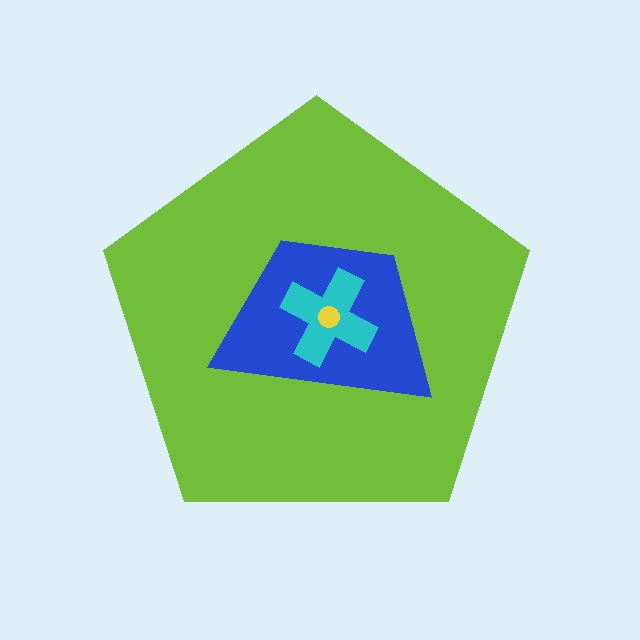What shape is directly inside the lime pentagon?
The blue trapezoid.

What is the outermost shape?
The lime pentagon.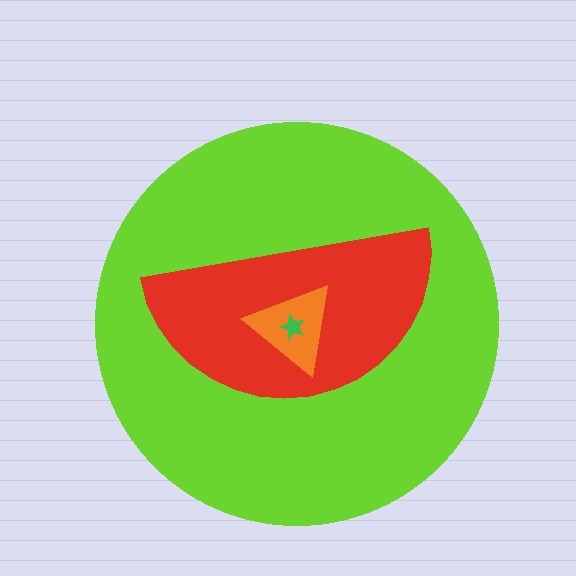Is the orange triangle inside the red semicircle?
Yes.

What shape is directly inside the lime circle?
The red semicircle.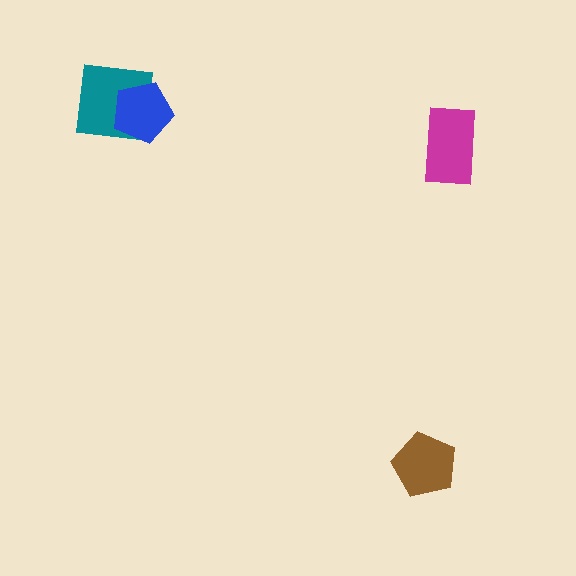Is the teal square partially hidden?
Yes, it is partially covered by another shape.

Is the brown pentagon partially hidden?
No, no other shape covers it.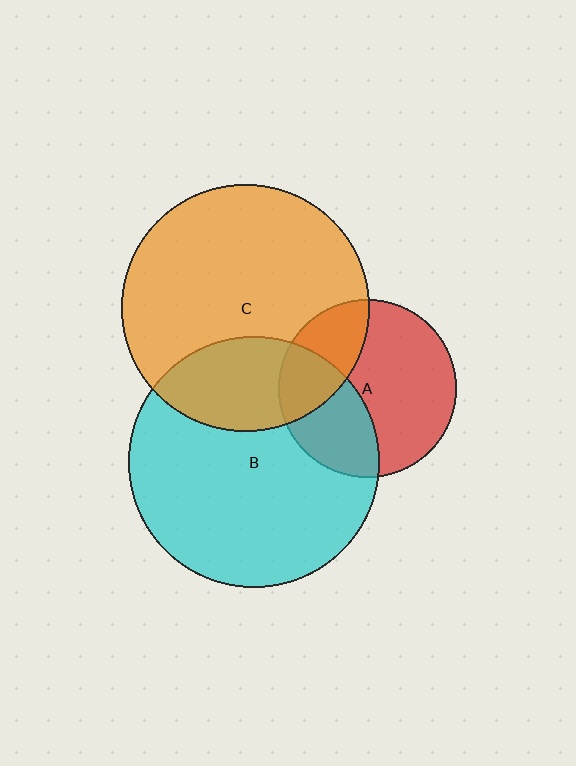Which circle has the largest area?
Circle B (cyan).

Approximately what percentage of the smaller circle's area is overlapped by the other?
Approximately 35%.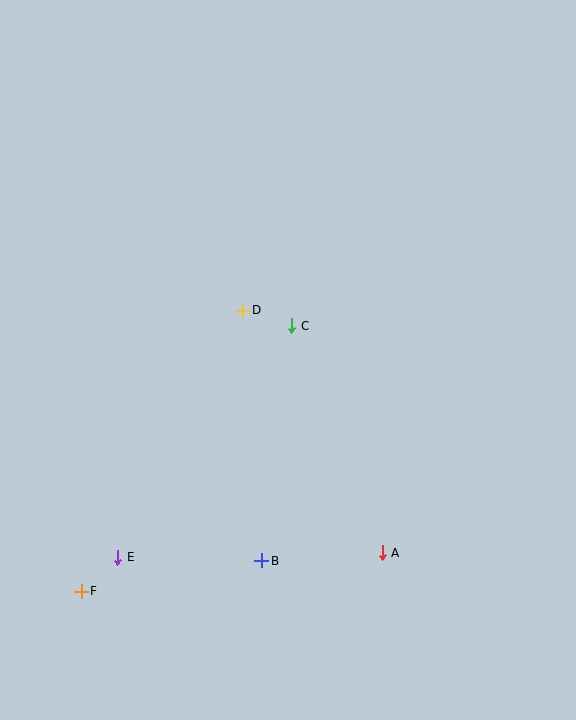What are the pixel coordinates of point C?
Point C is at (292, 326).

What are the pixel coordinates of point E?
Point E is at (118, 557).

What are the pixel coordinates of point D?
Point D is at (243, 310).